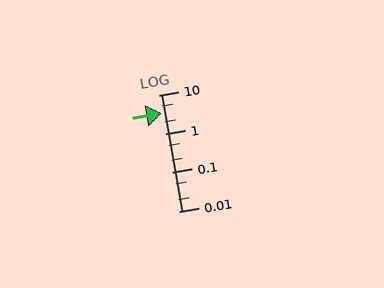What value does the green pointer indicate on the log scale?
The pointer indicates approximately 3.3.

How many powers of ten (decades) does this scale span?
The scale spans 3 decades, from 0.01 to 10.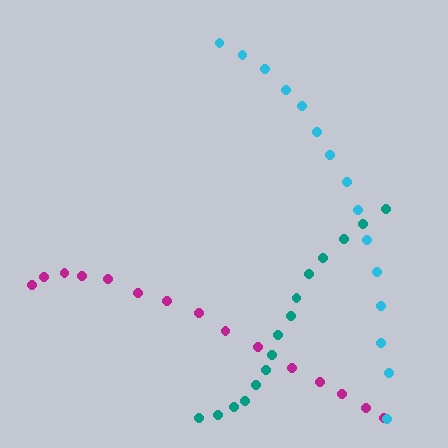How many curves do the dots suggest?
There are 3 distinct paths.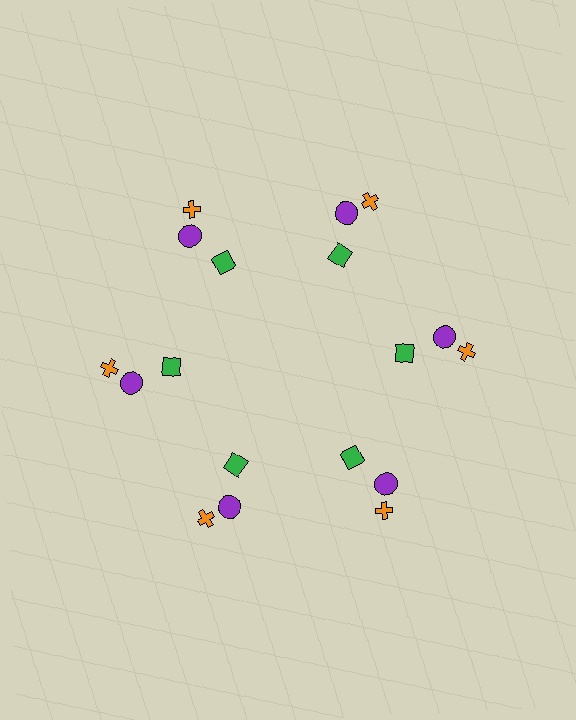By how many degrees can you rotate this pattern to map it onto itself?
The pattern maps onto itself every 60 degrees of rotation.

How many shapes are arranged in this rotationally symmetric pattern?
There are 18 shapes, arranged in 6 groups of 3.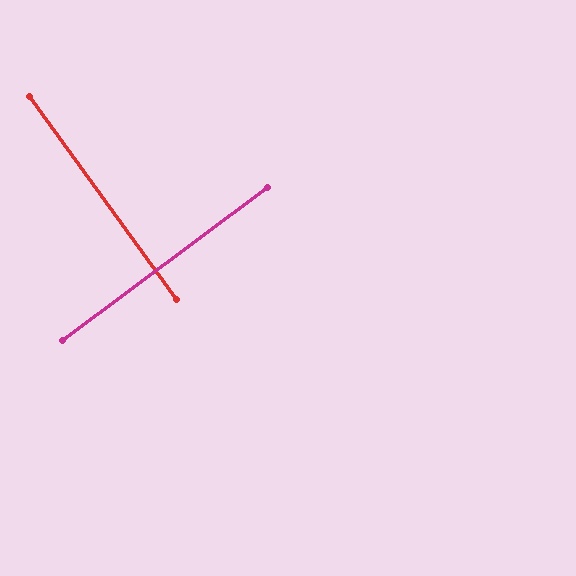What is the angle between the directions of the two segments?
Approximately 89 degrees.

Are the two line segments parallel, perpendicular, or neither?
Perpendicular — they meet at approximately 89°.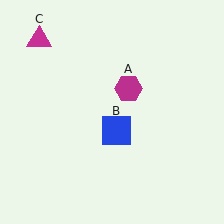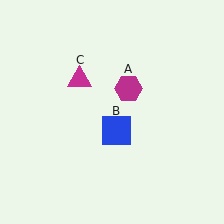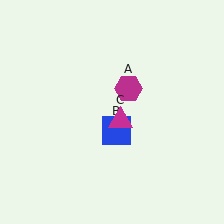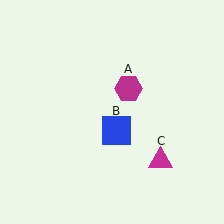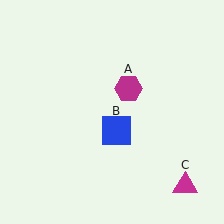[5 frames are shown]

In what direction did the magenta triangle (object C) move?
The magenta triangle (object C) moved down and to the right.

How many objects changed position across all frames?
1 object changed position: magenta triangle (object C).